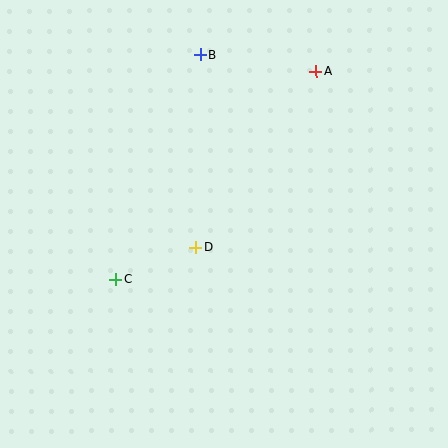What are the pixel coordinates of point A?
Point A is at (316, 71).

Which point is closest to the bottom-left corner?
Point C is closest to the bottom-left corner.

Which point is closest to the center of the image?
Point D at (196, 247) is closest to the center.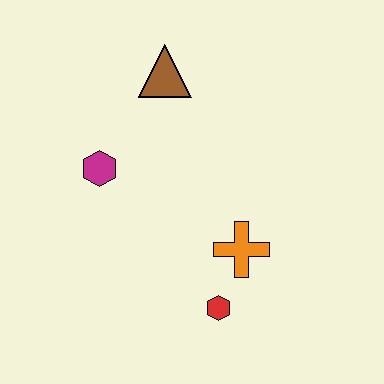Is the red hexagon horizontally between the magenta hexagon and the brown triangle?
No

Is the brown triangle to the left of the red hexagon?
Yes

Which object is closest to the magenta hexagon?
The brown triangle is closest to the magenta hexagon.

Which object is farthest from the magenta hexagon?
The red hexagon is farthest from the magenta hexagon.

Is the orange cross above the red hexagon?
Yes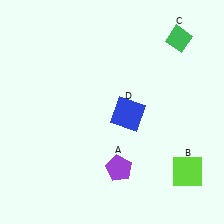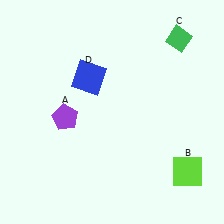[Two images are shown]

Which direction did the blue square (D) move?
The blue square (D) moved left.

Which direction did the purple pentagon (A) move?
The purple pentagon (A) moved left.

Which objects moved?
The objects that moved are: the purple pentagon (A), the blue square (D).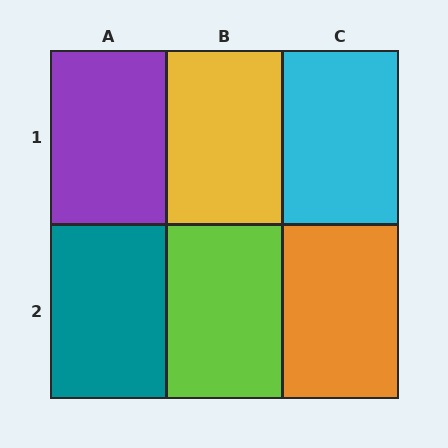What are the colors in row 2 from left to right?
Teal, lime, orange.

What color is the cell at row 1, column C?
Cyan.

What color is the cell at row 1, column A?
Purple.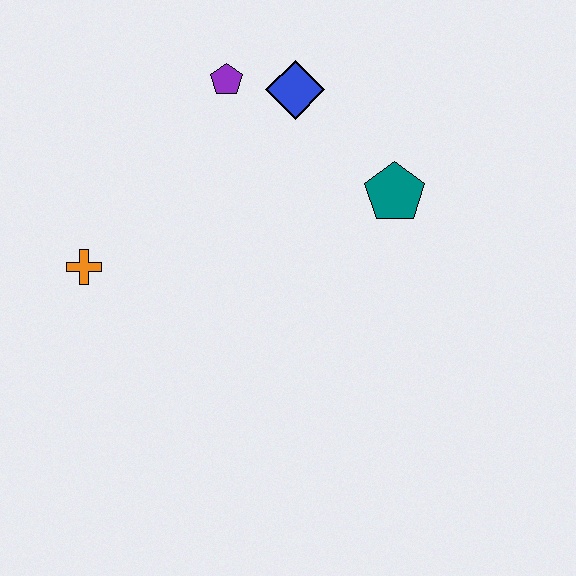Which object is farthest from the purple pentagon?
The orange cross is farthest from the purple pentagon.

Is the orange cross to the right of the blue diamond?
No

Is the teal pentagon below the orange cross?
No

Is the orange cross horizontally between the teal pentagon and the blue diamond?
No